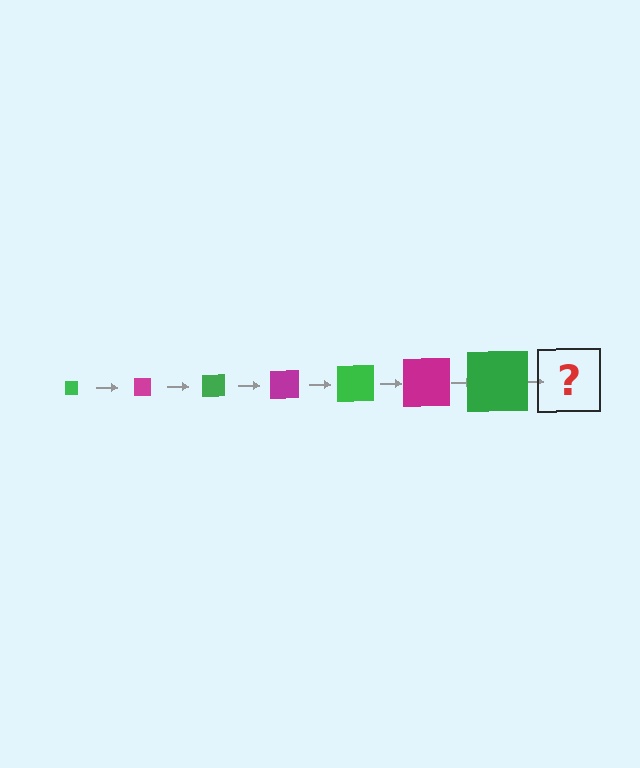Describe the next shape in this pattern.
It should be a magenta square, larger than the previous one.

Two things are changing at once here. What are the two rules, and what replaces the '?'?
The two rules are that the square grows larger each step and the color cycles through green and magenta. The '?' should be a magenta square, larger than the previous one.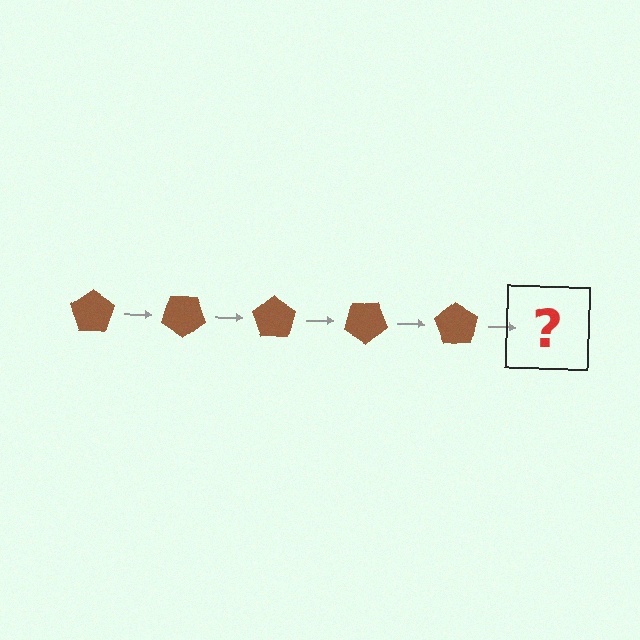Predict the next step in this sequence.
The next step is a brown pentagon rotated 175 degrees.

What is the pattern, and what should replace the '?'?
The pattern is that the pentagon rotates 35 degrees each step. The '?' should be a brown pentagon rotated 175 degrees.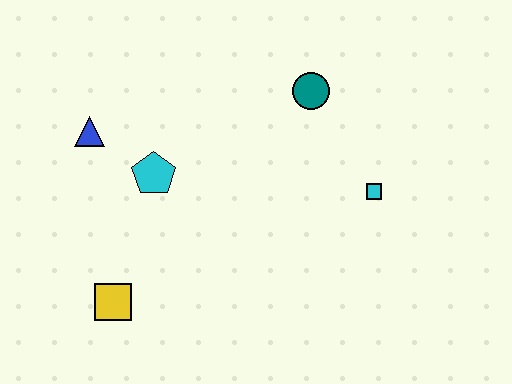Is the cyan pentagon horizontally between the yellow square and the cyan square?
Yes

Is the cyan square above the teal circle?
No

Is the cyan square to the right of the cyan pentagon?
Yes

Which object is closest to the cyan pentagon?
The blue triangle is closest to the cyan pentagon.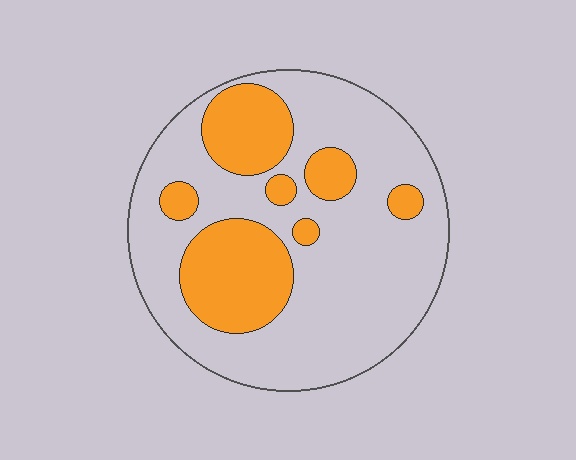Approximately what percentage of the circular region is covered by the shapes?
Approximately 30%.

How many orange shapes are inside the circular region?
7.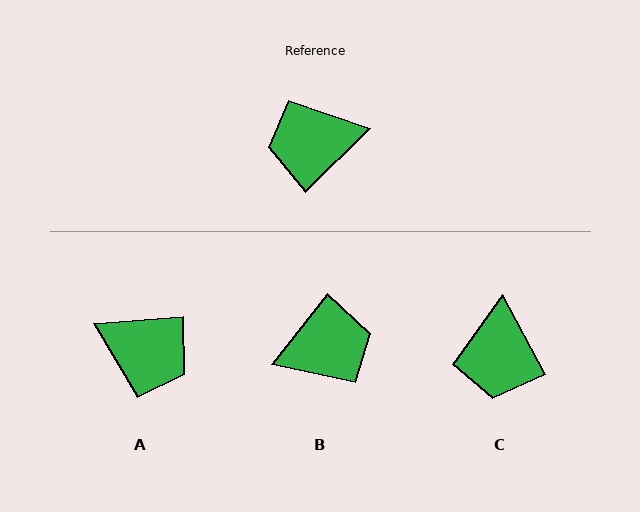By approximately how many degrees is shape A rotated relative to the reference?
Approximately 140 degrees counter-clockwise.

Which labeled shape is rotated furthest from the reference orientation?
B, about 173 degrees away.